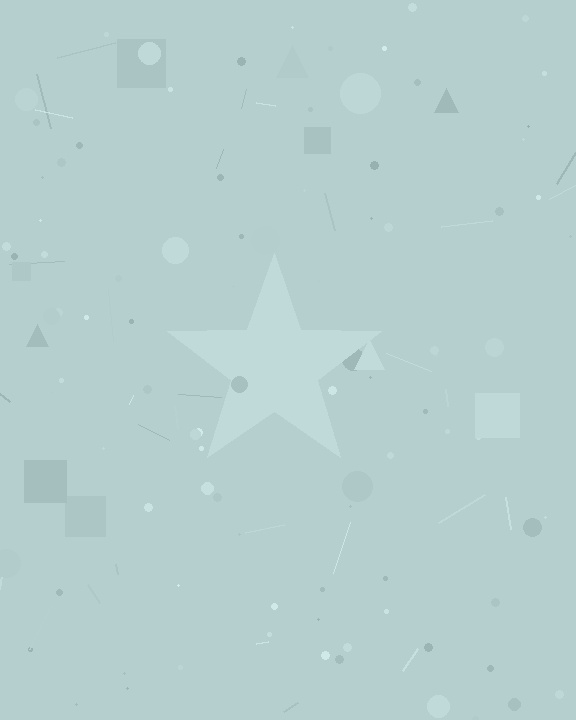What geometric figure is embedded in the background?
A star is embedded in the background.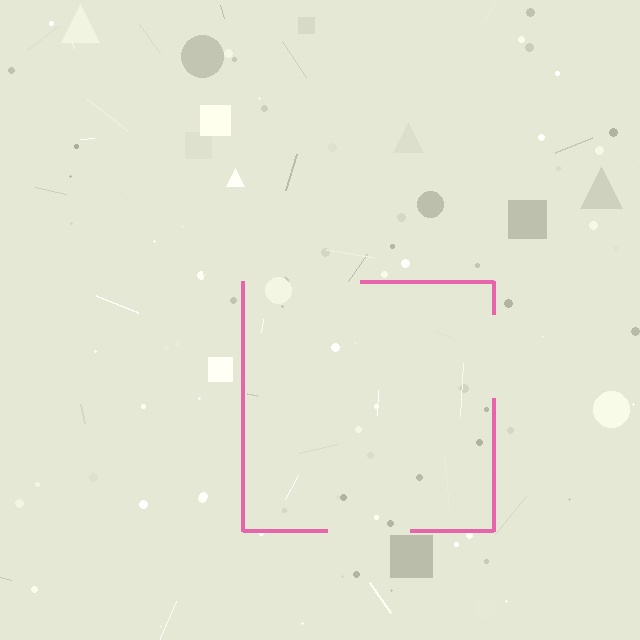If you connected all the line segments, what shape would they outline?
They would outline a square.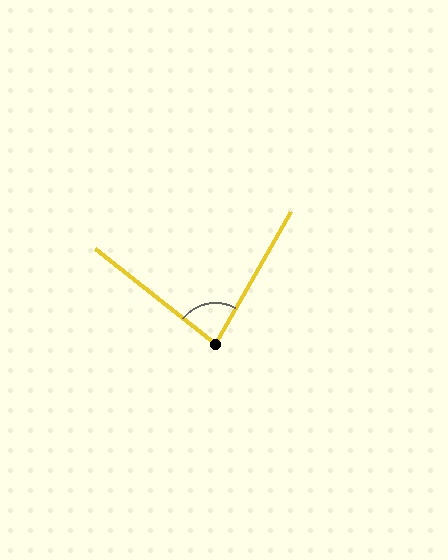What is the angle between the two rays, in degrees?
Approximately 81 degrees.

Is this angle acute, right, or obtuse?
It is acute.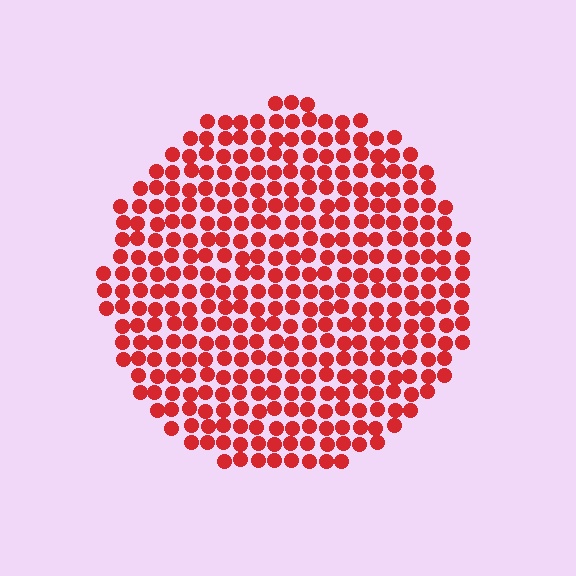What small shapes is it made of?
It is made of small circles.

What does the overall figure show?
The overall figure shows a circle.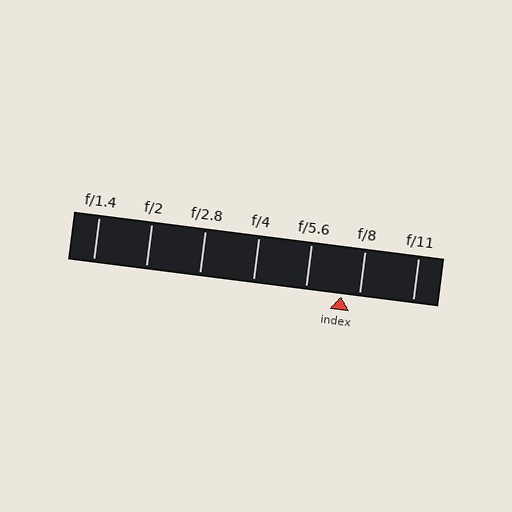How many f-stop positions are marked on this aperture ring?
There are 7 f-stop positions marked.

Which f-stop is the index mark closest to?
The index mark is closest to f/8.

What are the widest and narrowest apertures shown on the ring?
The widest aperture shown is f/1.4 and the narrowest is f/11.